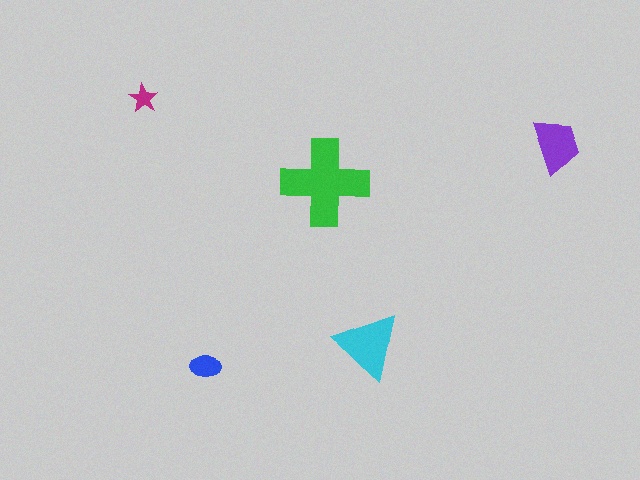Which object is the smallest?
The magenta star.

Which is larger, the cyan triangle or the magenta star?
The cyan triangle.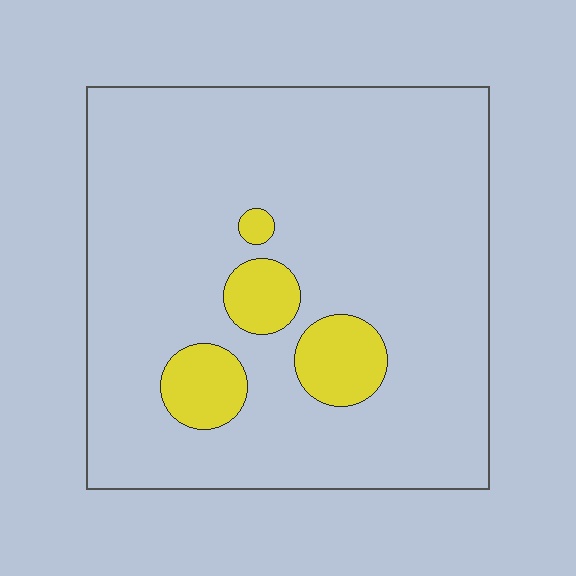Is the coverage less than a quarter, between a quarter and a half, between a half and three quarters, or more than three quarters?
Less than a quarter.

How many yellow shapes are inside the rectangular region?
4.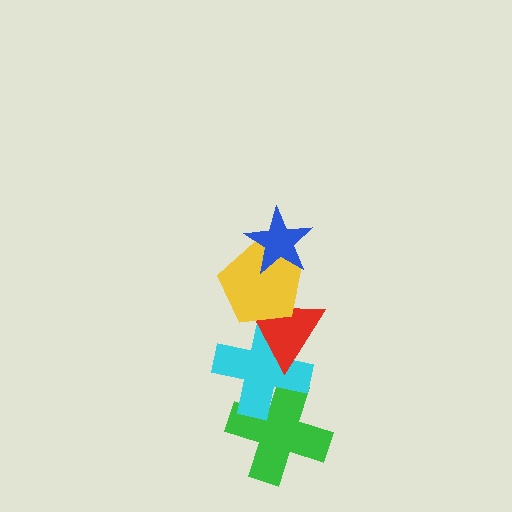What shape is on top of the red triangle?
The yellow pentagon is on top of the red triangle.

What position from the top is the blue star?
The blue star is 1st from the top.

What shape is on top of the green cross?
The cyan cross is on top of the green cross.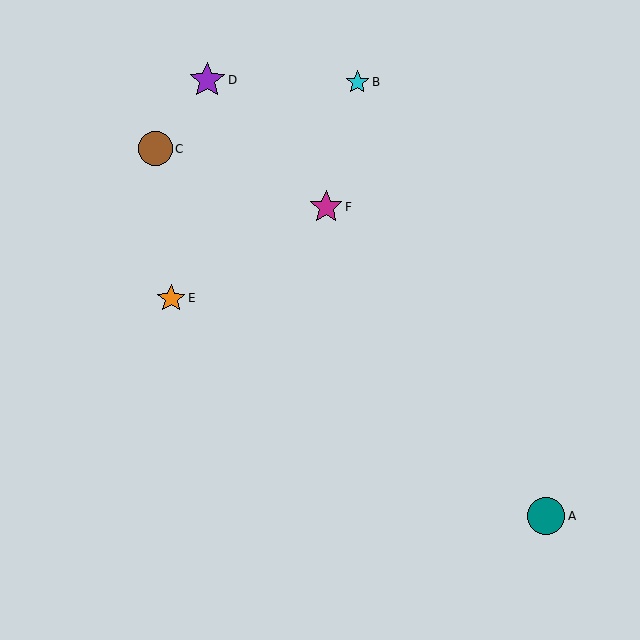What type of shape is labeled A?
Shape A is a teal circle.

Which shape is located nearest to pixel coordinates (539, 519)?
The teal circle (labeled A) at (546, 516) is nearest to that location.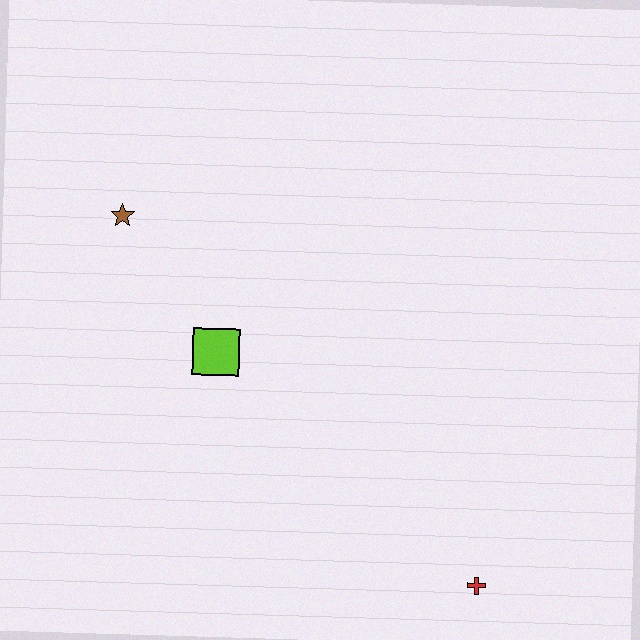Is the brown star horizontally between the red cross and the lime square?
No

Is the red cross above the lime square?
No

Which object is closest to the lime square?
The brown star is closest to the lime square.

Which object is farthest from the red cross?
The brown star is farthest from the red cross.